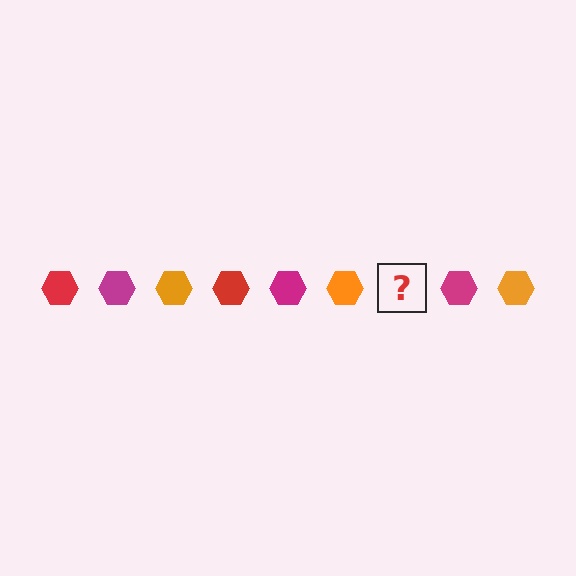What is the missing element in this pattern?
The missing element is a red hexagon.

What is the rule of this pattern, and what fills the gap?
The rule is that the pattern cycles through red, magenta, orange hexagons. The gap should be filled with a red hexagon.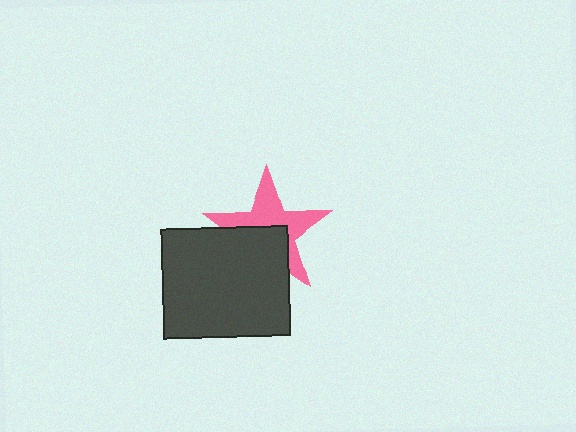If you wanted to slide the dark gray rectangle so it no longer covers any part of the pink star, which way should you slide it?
Slide it down — that is the most direct way to separate the two shapes.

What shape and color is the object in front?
The object in front is a dark gray rectangle.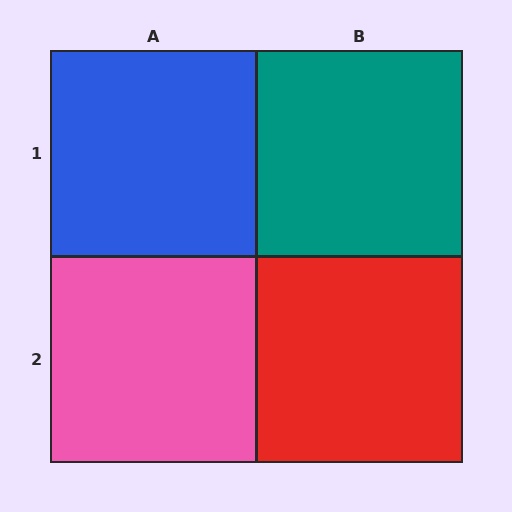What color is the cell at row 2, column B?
Red.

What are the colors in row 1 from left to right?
Blue, teal.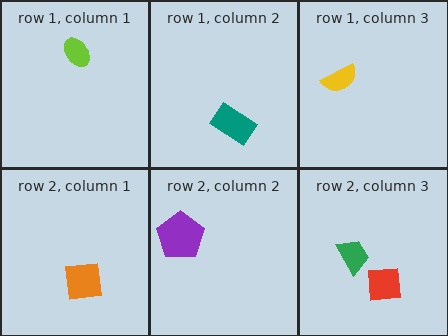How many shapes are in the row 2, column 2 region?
1.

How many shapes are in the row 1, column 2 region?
1.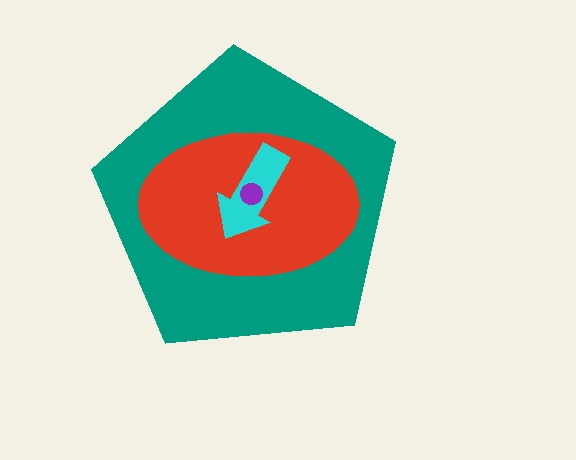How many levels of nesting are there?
4.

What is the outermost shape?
The teal pentagon.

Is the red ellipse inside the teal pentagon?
Yes.